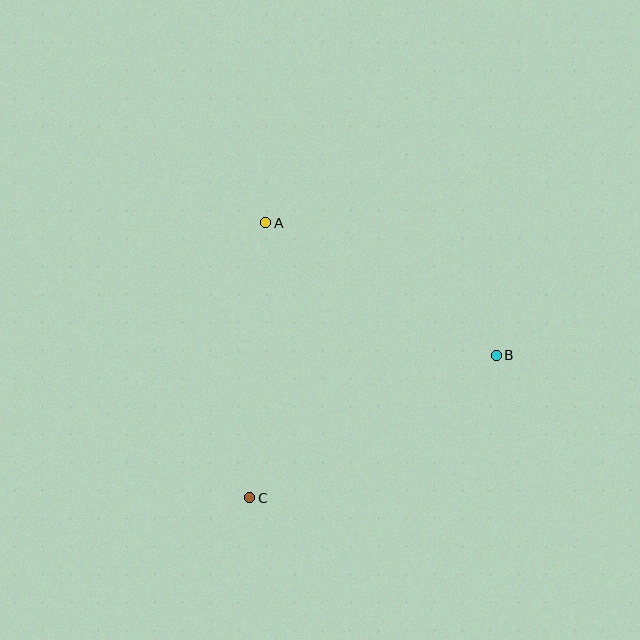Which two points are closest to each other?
Points A and B are closest to each other.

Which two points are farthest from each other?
Points B and C are farthest from each other.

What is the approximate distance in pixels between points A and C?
The distance between A and C is approximately 275 pixels.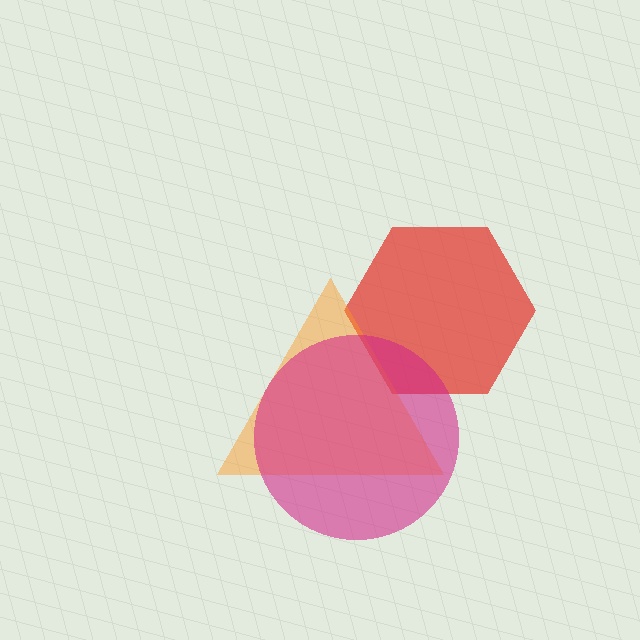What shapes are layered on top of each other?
The layered shapes are: a red hexagon, an orange triangle, a magenta circle.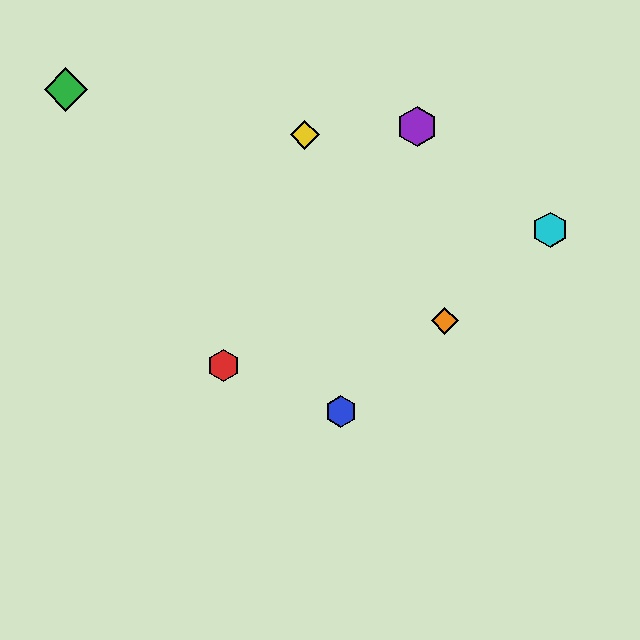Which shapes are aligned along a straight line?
The blue hexagon, the orange diamond, the cyan hexagon are aligned along a straight line.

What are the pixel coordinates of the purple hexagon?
The purple hexagon is at (417, 127).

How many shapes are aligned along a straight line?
3 shapes (the blue hexagon, the orange diamond, the cyan hexagon) are aligned along a straight line.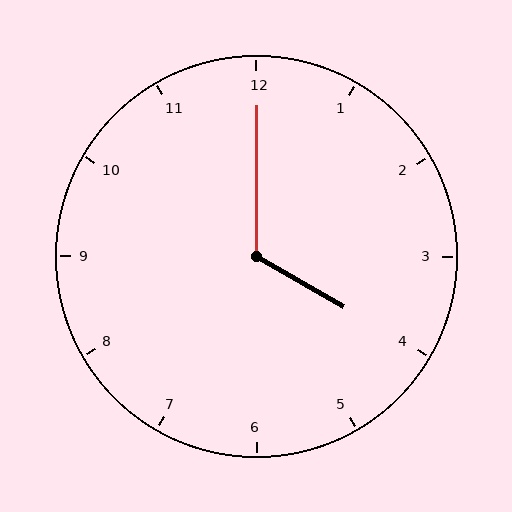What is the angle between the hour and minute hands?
Approximately 120 degrees.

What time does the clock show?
4:00.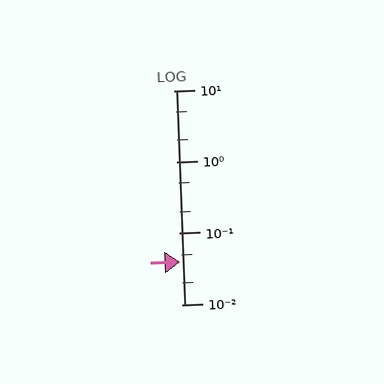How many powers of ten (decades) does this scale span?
The scale spans 3 decades, from 0.01 to 10.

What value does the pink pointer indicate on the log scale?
The pointer indicates approximately 0.039.